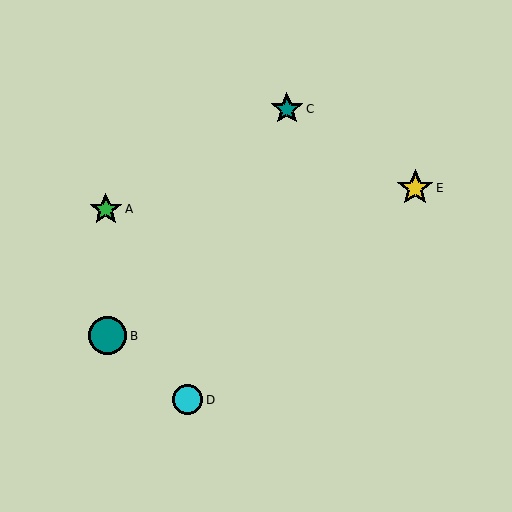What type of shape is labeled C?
Shape C is a teal star.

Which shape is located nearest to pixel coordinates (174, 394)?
The cyan circle (labeled D) at (188, 400) is nearest to that location.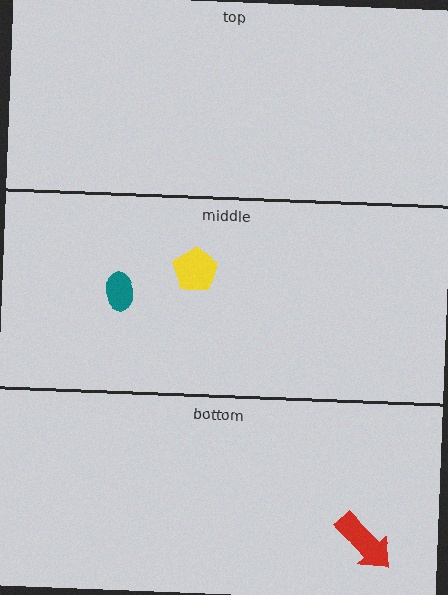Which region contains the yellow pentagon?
The middle region.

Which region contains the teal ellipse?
The middle region.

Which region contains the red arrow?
The bottom region.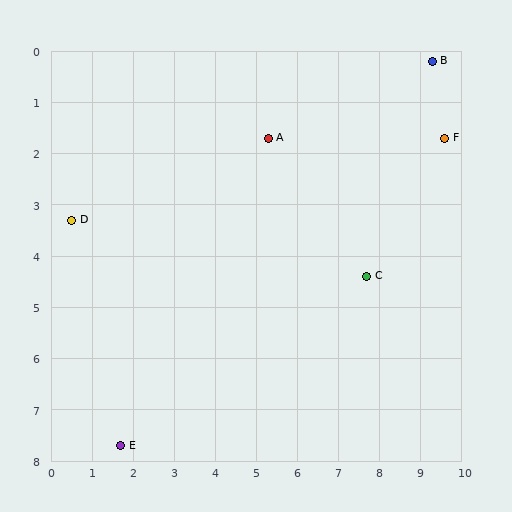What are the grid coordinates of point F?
Point F is at approximately (9.6, 1.7).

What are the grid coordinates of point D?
Point D is at approximately (0.5, 3.3).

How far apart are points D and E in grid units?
Points D and E are about 4.6 grid units apart.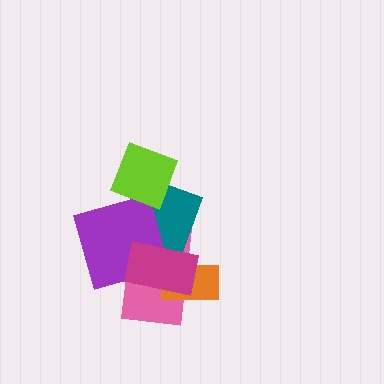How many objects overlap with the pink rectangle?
4 objects overlap with the pink rectangle.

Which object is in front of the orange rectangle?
The magenta rectangle is in front of the orange rectangle.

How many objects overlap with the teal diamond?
4 objects overlap with the teal diamond.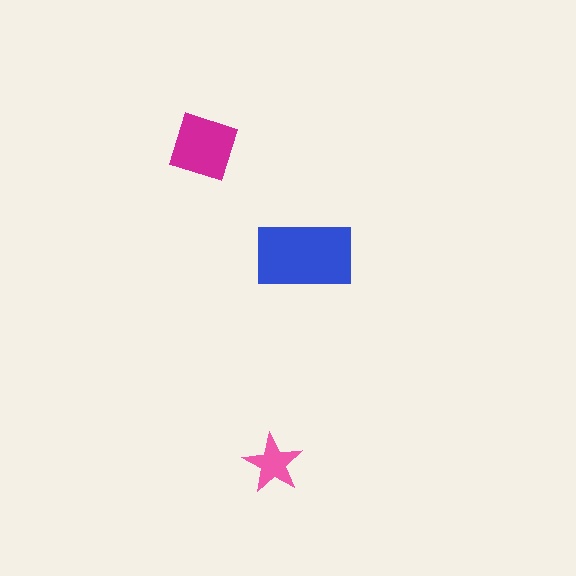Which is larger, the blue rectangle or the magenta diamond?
The blue rectangle.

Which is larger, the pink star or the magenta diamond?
The magenta diamond.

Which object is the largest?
The blue rectangle.